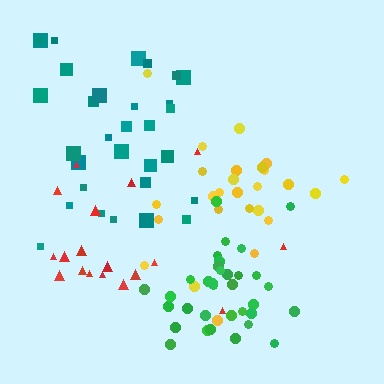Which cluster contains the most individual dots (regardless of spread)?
Green (34).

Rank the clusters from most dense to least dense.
green, yellow, teal, red.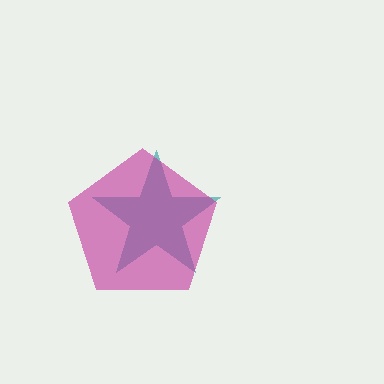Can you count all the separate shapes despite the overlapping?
Yes, there are 2 separate shapes.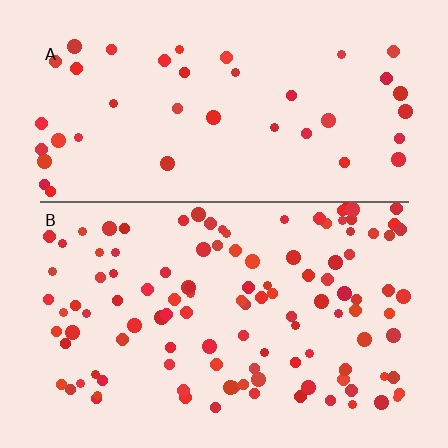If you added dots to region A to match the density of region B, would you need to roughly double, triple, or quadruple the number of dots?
Approximately triple.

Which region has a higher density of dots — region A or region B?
B (the bottom).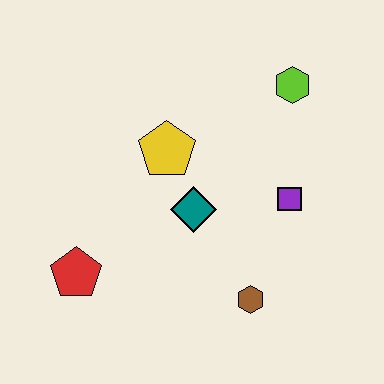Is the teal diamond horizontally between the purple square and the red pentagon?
Yes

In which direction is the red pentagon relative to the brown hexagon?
The red pentagon is to the left of the brown hexagon.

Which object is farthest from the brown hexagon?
The lime hexagon is farthest from the brown hexagon.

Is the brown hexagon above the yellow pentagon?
No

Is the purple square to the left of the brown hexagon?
No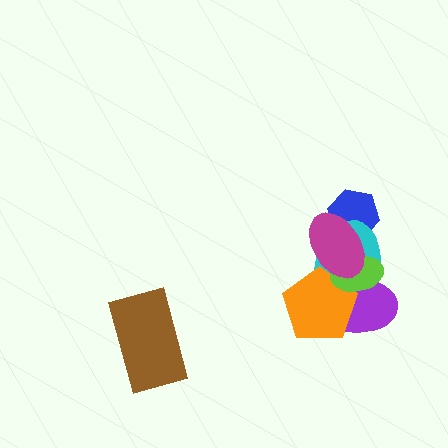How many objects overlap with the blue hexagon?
2 objects overlap with the blue hexagon.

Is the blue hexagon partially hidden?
Yes, it is partially covered by another shape.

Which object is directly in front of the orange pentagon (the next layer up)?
The lime ellipse is directly in front of the orange pentagon.